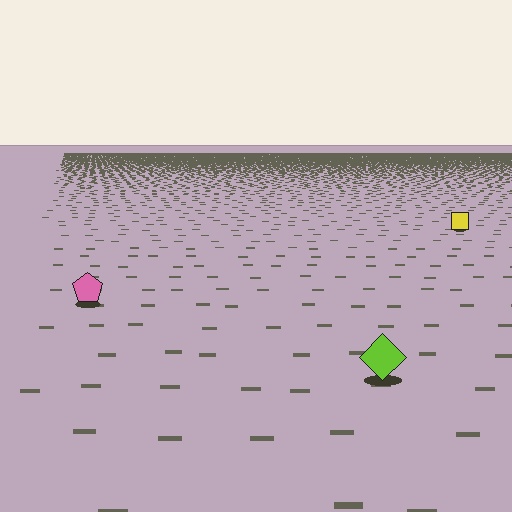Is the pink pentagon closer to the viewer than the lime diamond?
No. The lime diamond is closer — you can tell from the texture gradient: the ground texture is coarser near it.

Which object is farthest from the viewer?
The yellow square is farthest from the viewer. It appears smaller and the ground texture around it is denser.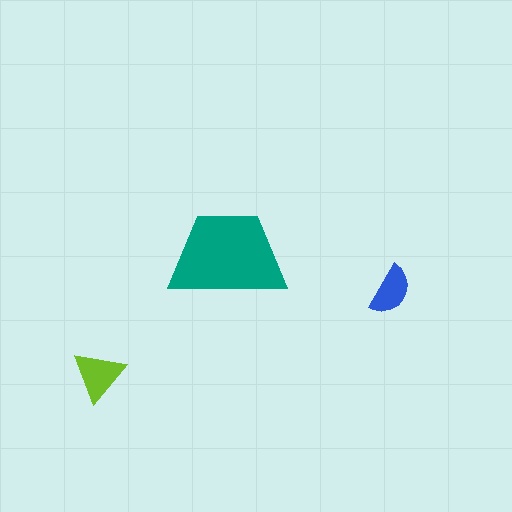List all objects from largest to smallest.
The teal trapezoid, the lime triangle, the blue semicircle.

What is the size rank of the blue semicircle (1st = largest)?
3rd.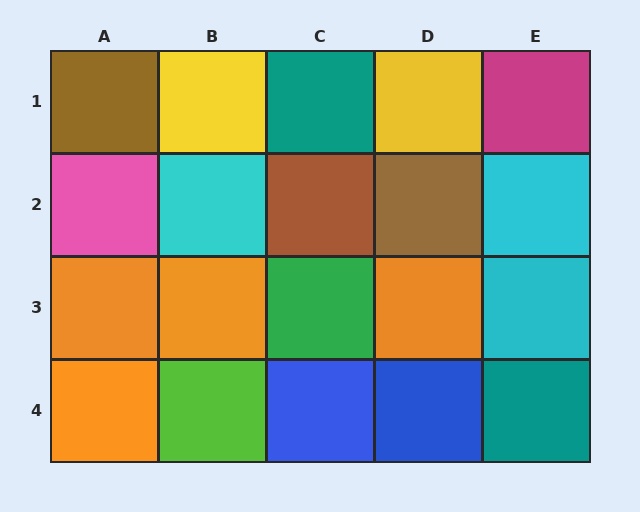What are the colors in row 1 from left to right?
Brown, yellow, teal, yellow, magenta.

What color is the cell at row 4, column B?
Lime.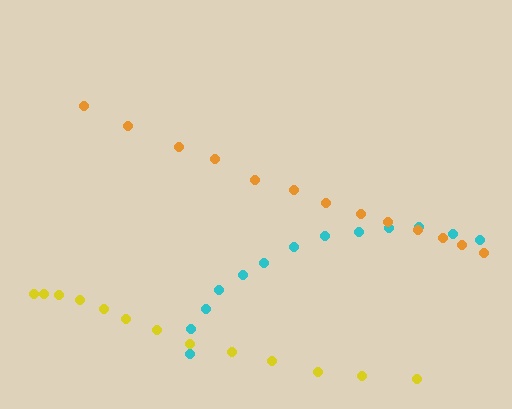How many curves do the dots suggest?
There are 3 distinct paths.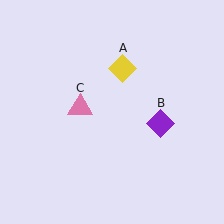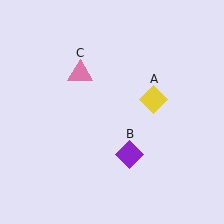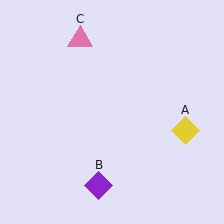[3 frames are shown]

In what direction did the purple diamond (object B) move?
The purple diamond (object B) moved down and to the left.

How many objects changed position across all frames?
3 objects changed position: yellow diamond (object A), purple diamond (object B), pink triangle (object C).